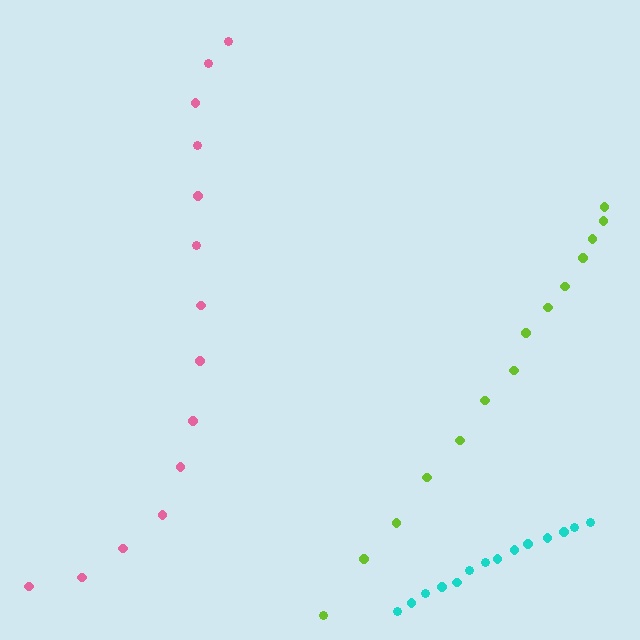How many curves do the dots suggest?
There are 3 distinct paths.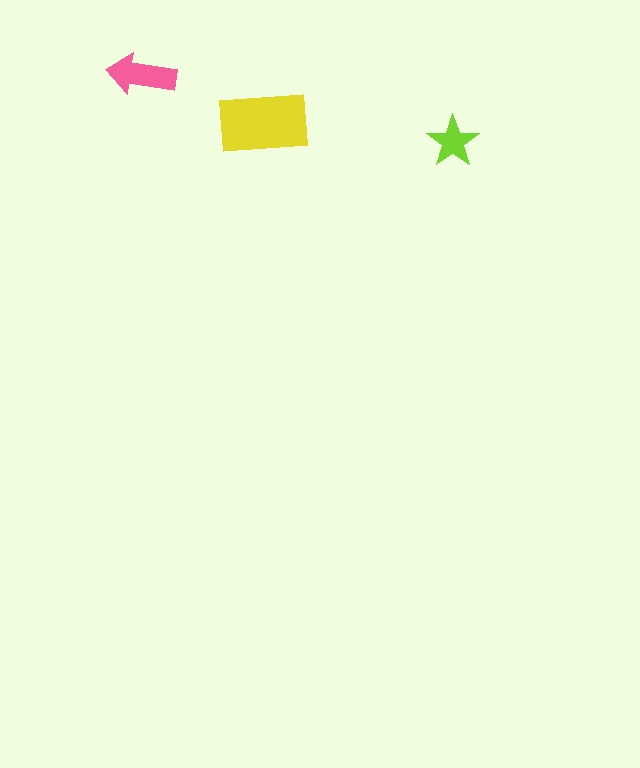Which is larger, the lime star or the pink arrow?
The pink arrow.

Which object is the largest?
The yellow rectangle.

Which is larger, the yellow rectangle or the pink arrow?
The yellow rectangle.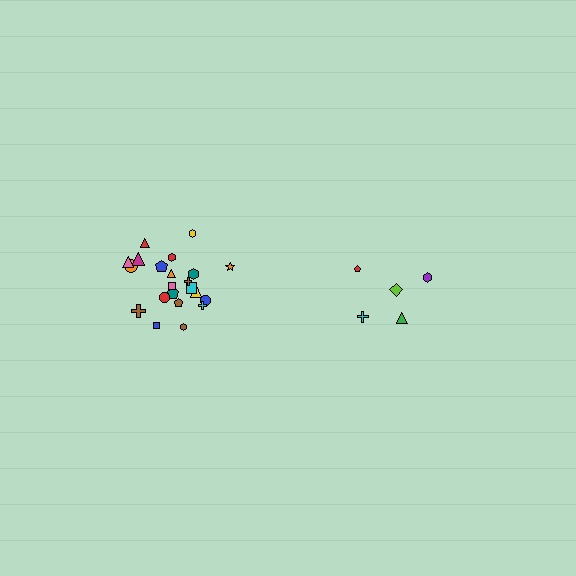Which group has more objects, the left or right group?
The left group.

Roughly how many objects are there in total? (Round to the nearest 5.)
Roughly 25 objects in total.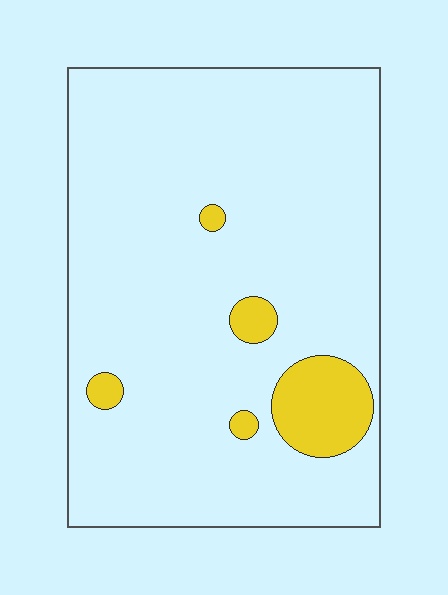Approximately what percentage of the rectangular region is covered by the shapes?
Approximately 10%.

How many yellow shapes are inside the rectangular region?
5.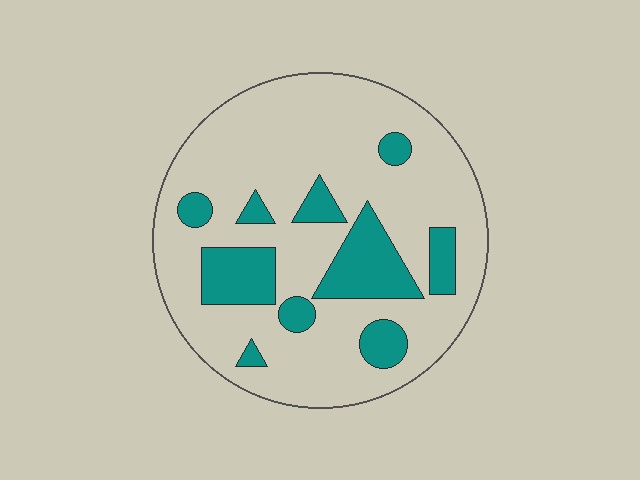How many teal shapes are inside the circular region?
10.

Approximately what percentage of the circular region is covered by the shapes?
Approximately 20%.